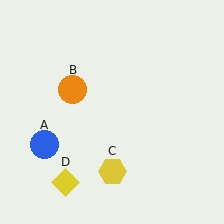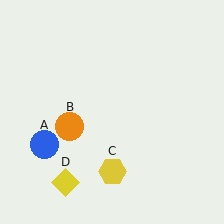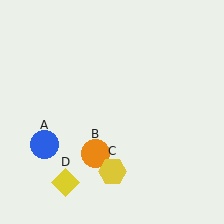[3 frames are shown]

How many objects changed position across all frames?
1 object changed position: orange circle (object B).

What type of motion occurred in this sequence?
The orange circle (object B) rotated counterclockwise around the center of the scene.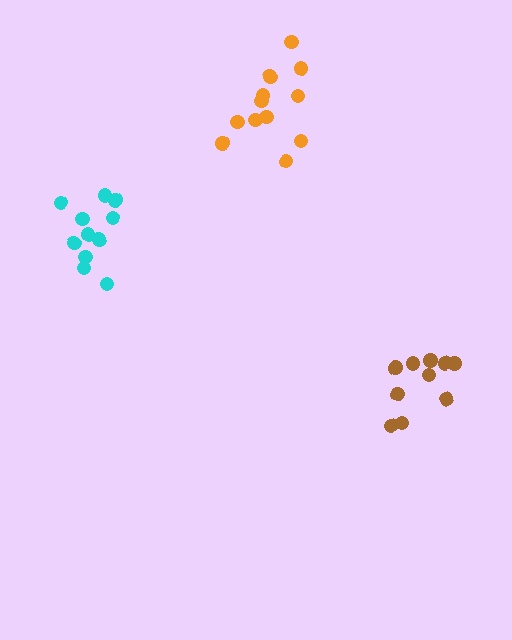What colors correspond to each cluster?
The clusters are colored: cyan, brown, orange.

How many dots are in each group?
Group 1: 11 dots, Group 2: 10 dots, Group 3: 12 dots (33 total).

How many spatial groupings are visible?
There are 3 spatial groupings.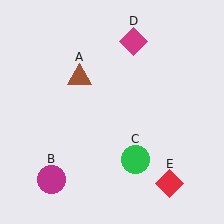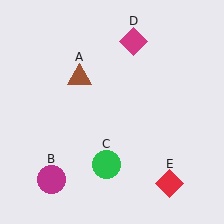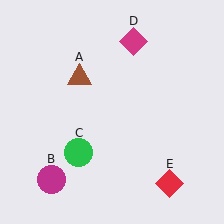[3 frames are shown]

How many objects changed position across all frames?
1 object changed position: green circle (object C).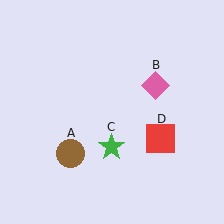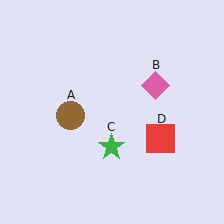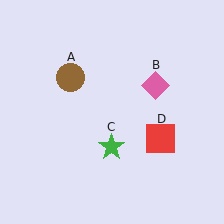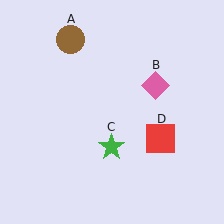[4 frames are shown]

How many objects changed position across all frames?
1 object changed position: brown circle (object A).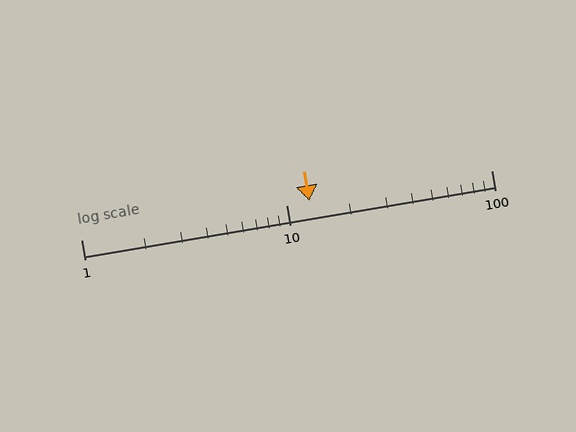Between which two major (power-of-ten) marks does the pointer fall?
The pointer is between 10 and 100.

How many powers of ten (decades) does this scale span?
The scale spans 2 decades, from 1 to 100.